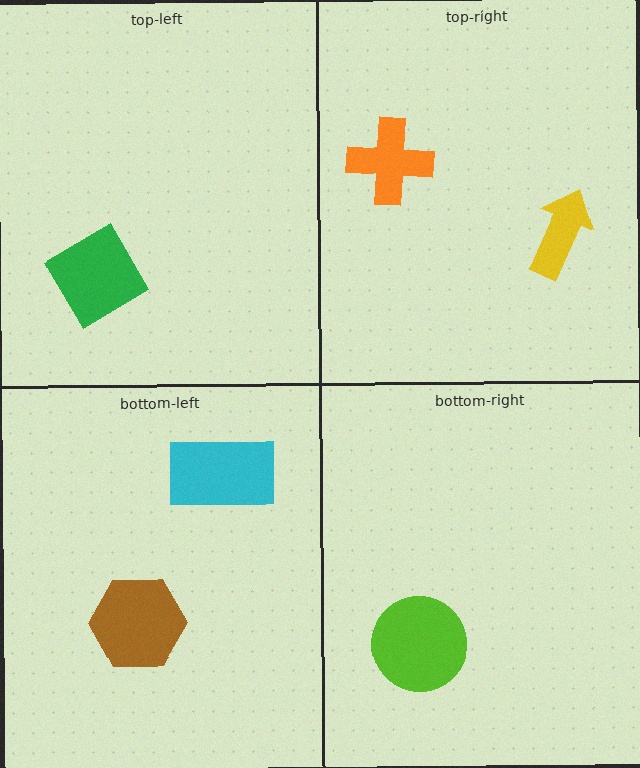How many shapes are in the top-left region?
1.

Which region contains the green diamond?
The top-left region.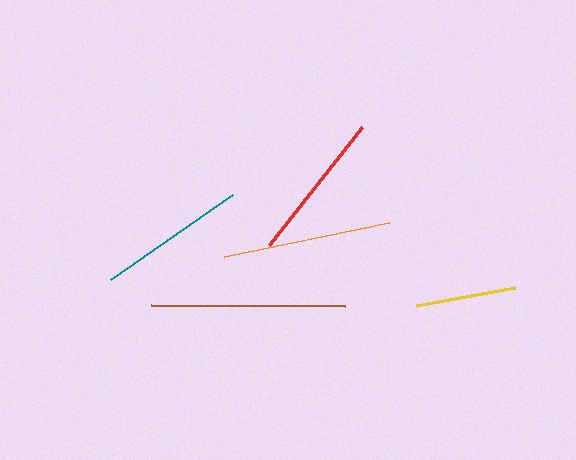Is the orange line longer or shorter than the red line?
The orange line is longer than the red line.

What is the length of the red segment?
The red segment is approximately 151 pixels long.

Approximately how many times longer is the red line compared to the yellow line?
The red line is approximately 1.5 times the length of the yellow line.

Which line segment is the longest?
The brown line is the longest at approximately 194 pixels.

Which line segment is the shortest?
The yellow line is the shortest at approximately 100 pixels.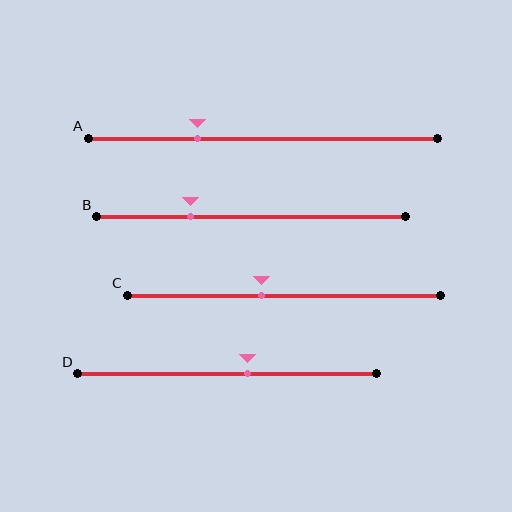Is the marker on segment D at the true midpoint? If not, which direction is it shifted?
No, the marker on segment D is shifted to the right by about 7% of the segment length.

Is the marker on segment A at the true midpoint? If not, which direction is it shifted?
No, the marker on segment A is shifted to the left by about 19% of the segment length.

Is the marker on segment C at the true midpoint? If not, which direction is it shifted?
No, the marker on segment C is shifted to the left by about 7% of the segment length.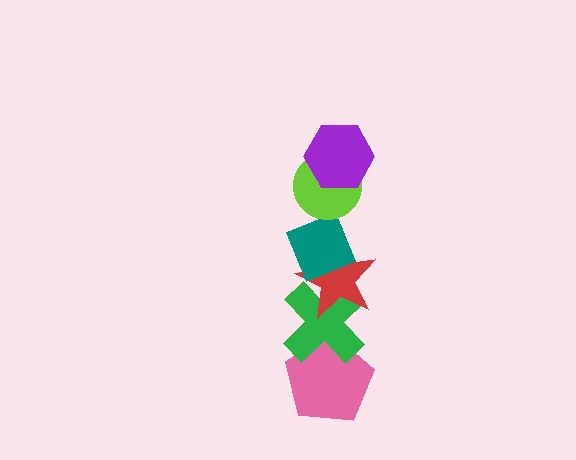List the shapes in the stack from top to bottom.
From top to bottom: the purple hexagon, the lime circle, the teal diamond, the red star, the green cross, the pink pentagon.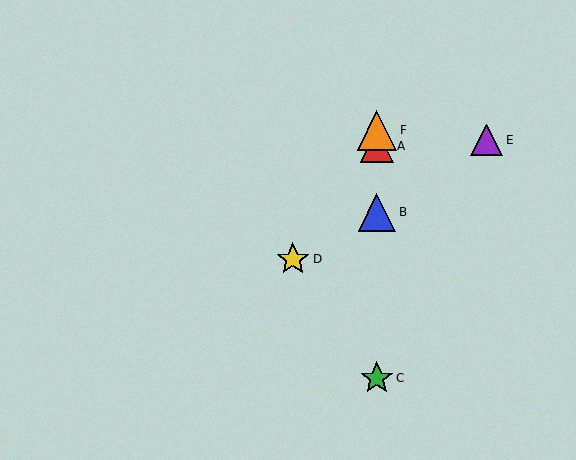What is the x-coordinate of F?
Object F is at x≈377.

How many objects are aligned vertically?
4 objects (A, B, C, F) are aligned vertically.